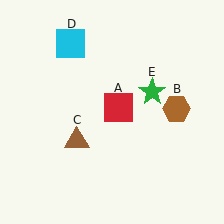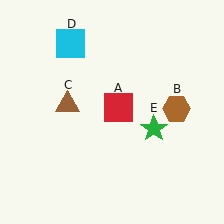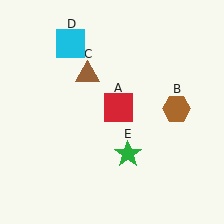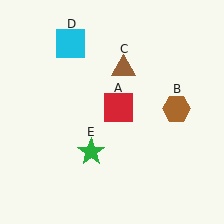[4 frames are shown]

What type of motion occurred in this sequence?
The brown triangle (object C), green star (object E) rotated clockwise around the center of the scene.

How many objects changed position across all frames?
2 objects changed position: brown triangle (object C), green star (object E).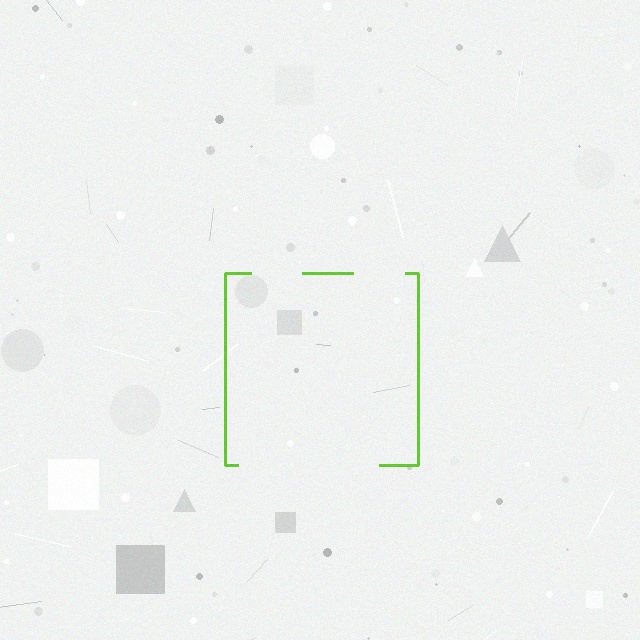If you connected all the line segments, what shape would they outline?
They would outline a square.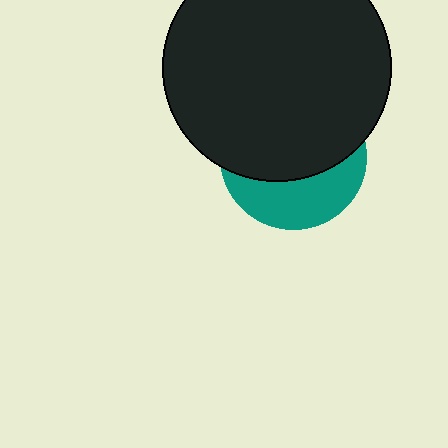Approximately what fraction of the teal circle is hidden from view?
Roughly 63% of the teal circle is hidden behind the black circle.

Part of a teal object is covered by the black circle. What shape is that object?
It is a circle.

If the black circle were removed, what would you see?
You would see the complete teal circle.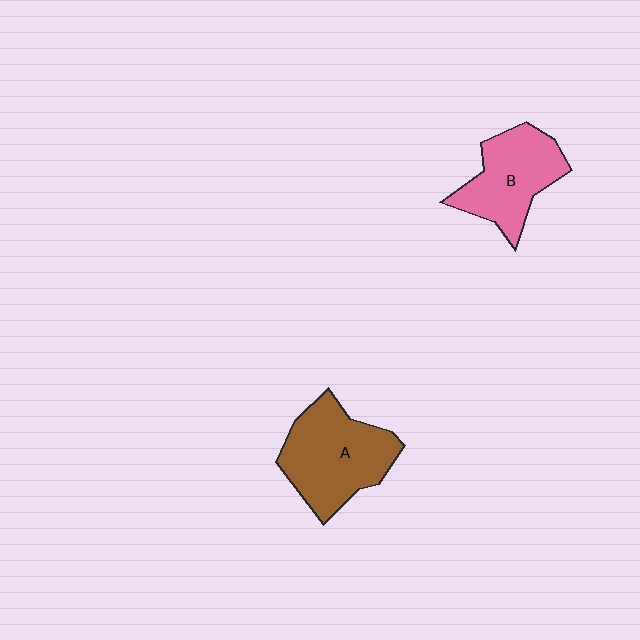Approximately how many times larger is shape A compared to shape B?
Approximately 1.2 times.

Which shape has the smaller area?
Shape B (pink).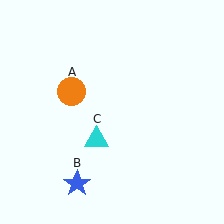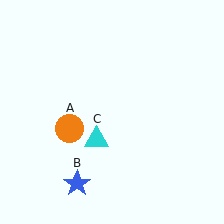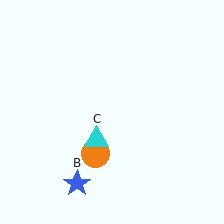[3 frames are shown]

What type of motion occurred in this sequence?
The orange circle (object A) rotated counterclockwise around the center of the scene.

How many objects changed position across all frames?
1 object changed position: orange circle (object A).